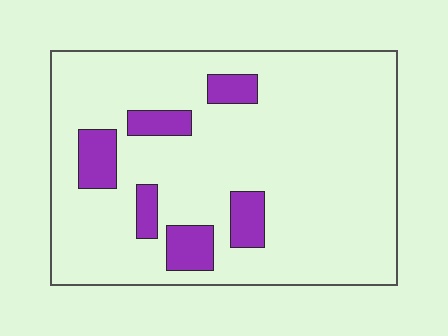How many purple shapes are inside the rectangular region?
6.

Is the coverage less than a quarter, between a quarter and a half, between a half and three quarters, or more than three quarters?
Less than a quarter.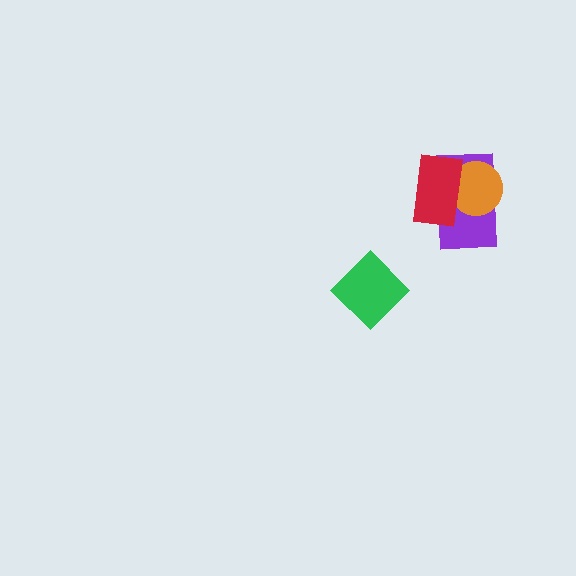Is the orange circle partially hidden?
Yes, it is partially covered by another shape.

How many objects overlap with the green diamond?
0 objects overlap with the green diamond.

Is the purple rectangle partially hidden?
Yes, it is partially covered by another shape.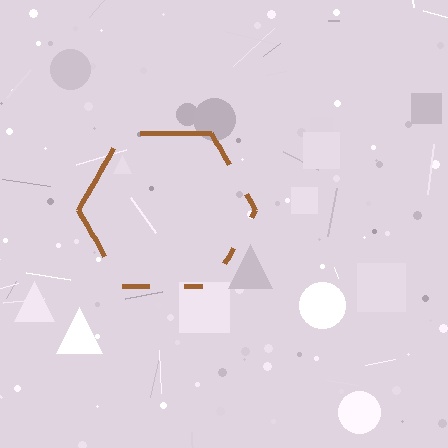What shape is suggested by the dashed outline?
The dashed outline suggests a hexagon.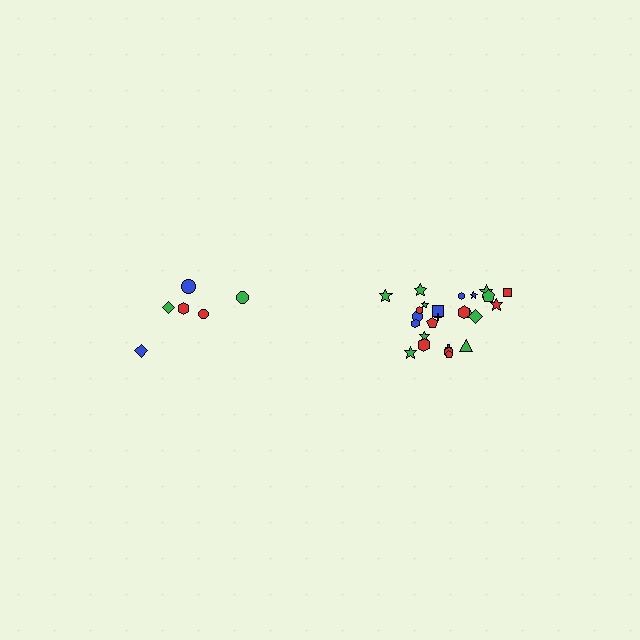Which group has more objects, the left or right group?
The right group.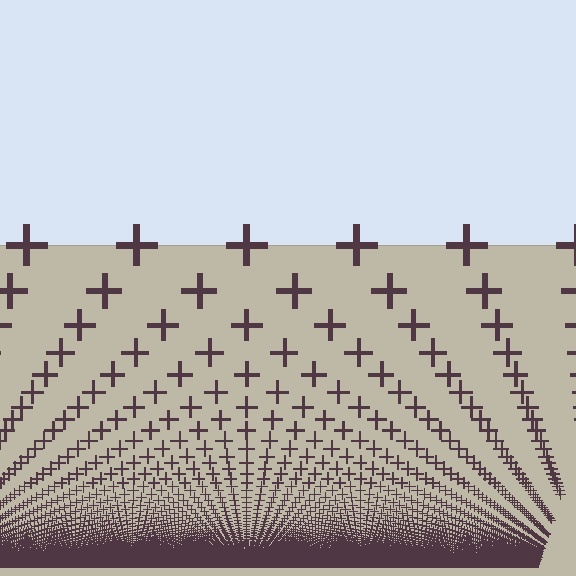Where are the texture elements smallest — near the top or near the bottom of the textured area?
Near the bottom.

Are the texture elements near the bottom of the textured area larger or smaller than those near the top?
Smaller. The gradient is inverted — elements near the bottom are smaller and denser.